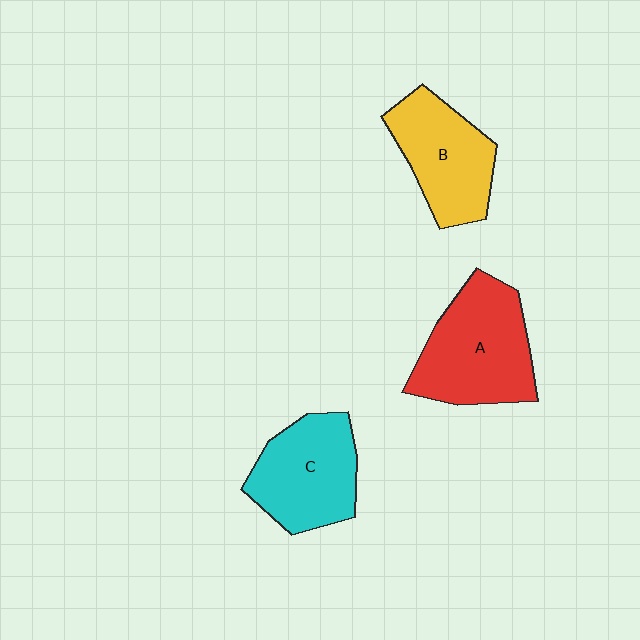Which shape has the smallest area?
Shape B (yellow).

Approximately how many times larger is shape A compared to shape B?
Approximately 1.2 times.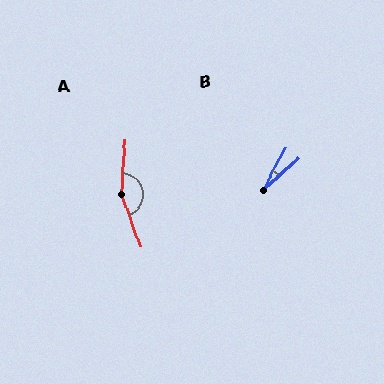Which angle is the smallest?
B, at approximately 20 degrees.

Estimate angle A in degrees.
Approximately 156 degrees.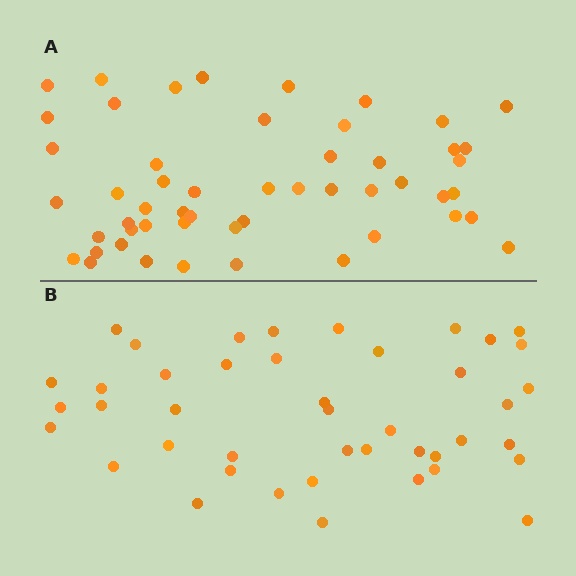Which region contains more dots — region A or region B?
Region A (the top region) has more dots.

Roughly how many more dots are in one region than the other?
Region A has roughly 8 or so more dots than region B.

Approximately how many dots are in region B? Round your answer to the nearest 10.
About 40 dots. (The exact count is 43, which rounds to 40.)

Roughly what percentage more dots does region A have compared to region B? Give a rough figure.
About 20% more.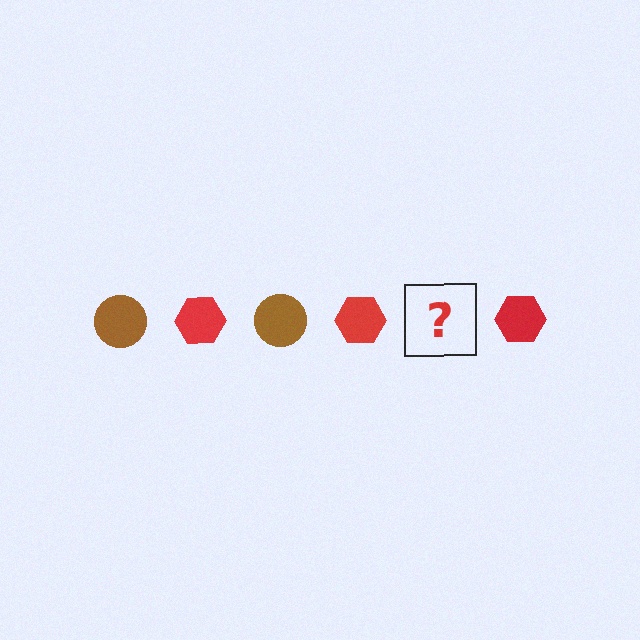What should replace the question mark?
The question mark should be replaced with a brown circle.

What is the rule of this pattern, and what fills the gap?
The rule is that the pattern alternates between brown circle and red hexagon. The gap should be filled with a brown circle.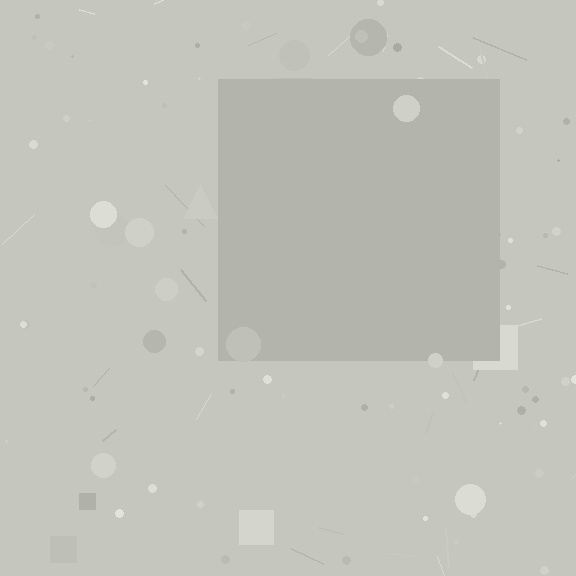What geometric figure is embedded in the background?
A square is embedded in the background.